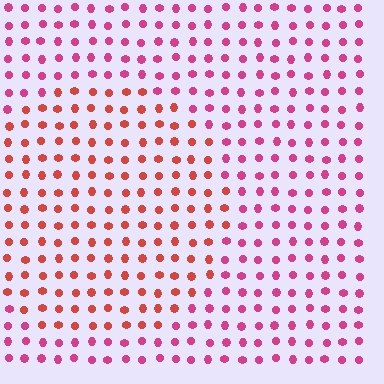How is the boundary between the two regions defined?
The boundary is defined purely by a slight shift in hue (about 34 degrees). Spacing, size, and orientation are identical on both sides.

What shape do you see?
I see a circle.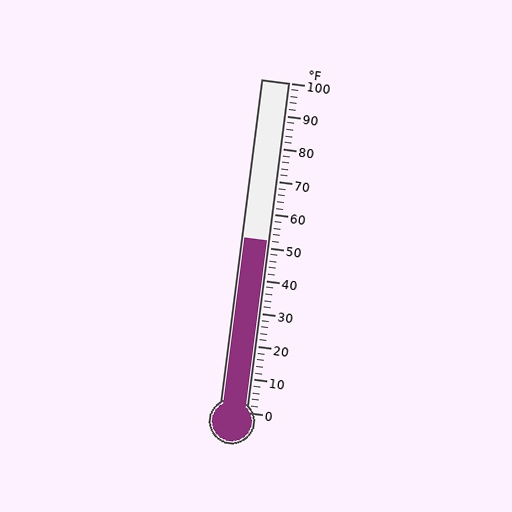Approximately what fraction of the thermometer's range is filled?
The thermometer is filled to approximately 50% of its range.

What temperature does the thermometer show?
The thermometer shows approximately 52°F.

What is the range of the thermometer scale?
The thermometer scale ranges from 0°F to 100°F.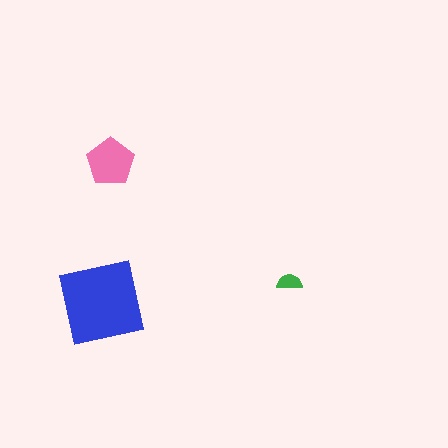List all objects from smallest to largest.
The green semicircle, the pink pentagon, the blue square.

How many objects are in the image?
There are 3 objects in the image.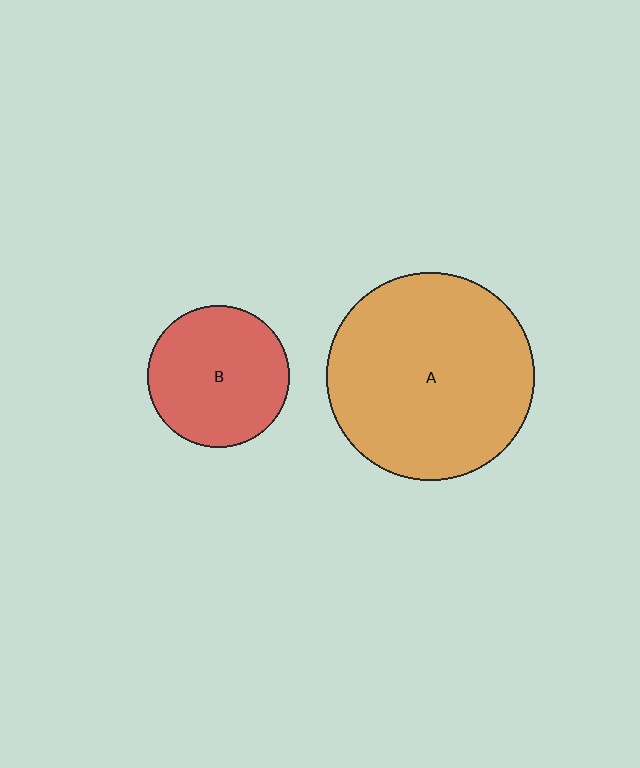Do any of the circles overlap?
No, none of the circles overlap.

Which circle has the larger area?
Circle A (orange).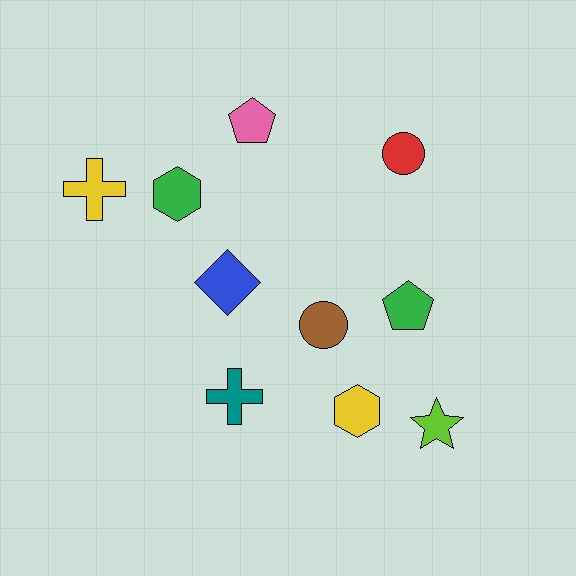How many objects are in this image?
There are 10 objects.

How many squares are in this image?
There are no squares.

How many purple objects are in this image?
There are no purple objects.